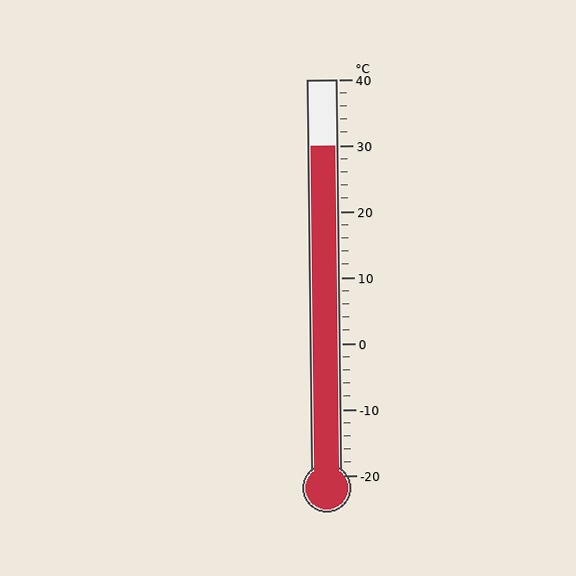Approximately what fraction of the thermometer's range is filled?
The thermometer is filled to approximately 85% of its range.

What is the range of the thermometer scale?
The thermometer scale ranges from -20°C to 40°C.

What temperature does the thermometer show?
The thermometer shows approximately 30°C.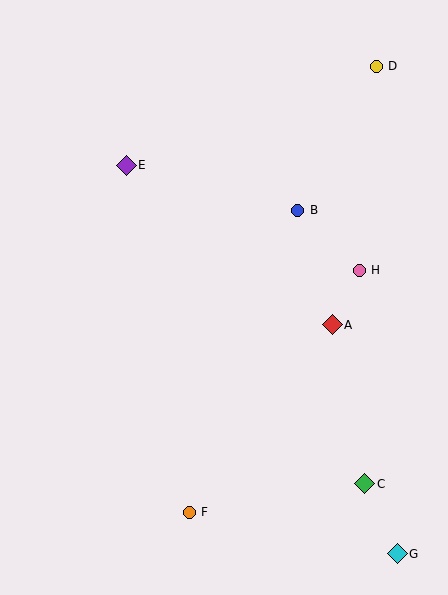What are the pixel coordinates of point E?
Point E is at (126, 165).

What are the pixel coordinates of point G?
Point G is at (397, 554).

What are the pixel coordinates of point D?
Point D is at (376, 66).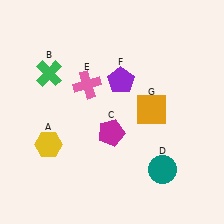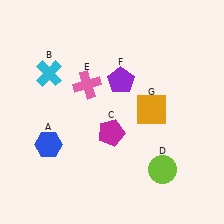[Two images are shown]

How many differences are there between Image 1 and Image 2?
There are 3 differences between the two images.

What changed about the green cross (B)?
In Image 1, B is green. In Image 2, it changed to cyan.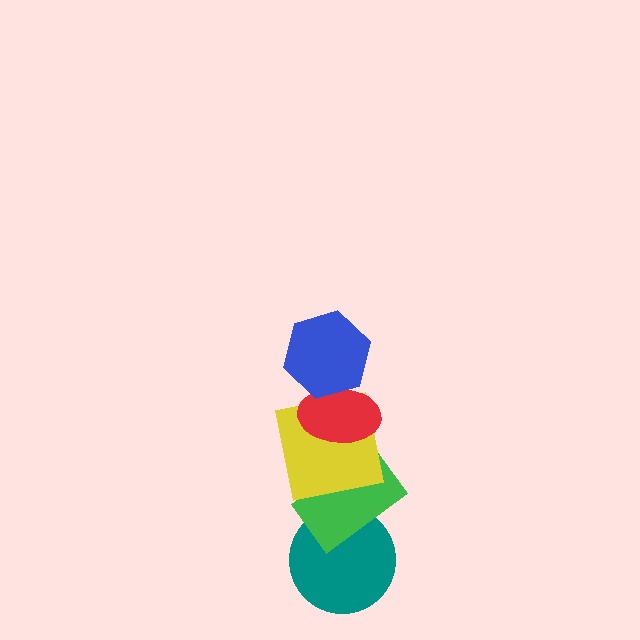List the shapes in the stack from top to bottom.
From top to bottom: the blue hexagon, the red ellipse, the yellow square, the green rectangle, the teal circle.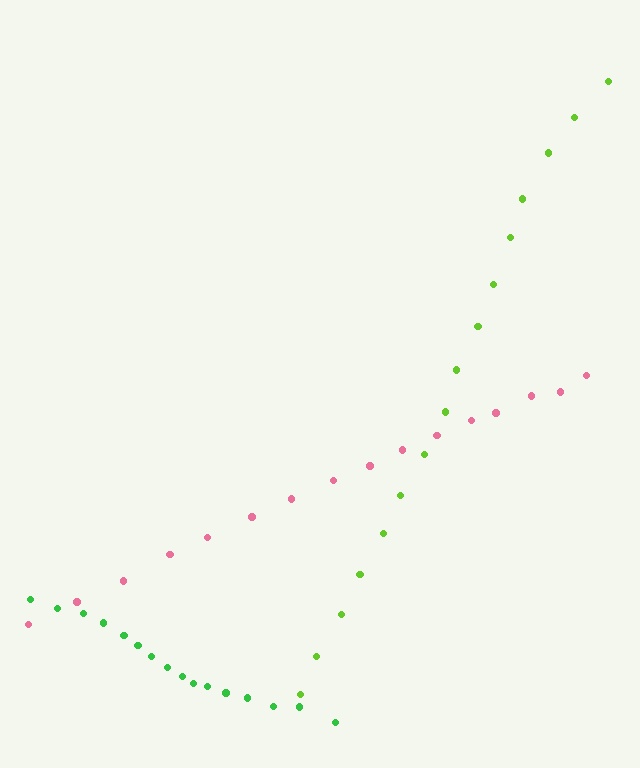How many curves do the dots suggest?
There are 3 distinct paths.